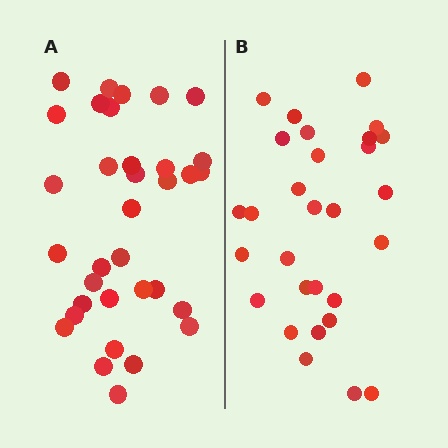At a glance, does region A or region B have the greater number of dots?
Region A (the left region) has more dots.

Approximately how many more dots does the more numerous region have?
Region A has about 5 more dots than region B.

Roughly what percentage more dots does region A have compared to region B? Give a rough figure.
About 15% more.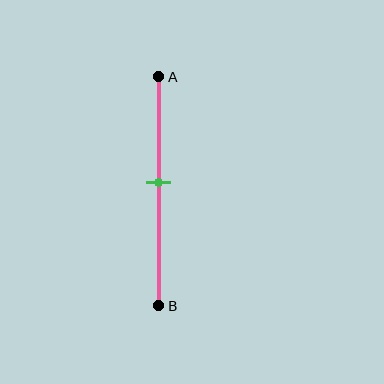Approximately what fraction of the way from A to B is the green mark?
The green mark is approximately 45% of the way from A to B.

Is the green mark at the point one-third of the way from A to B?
No, the mark is at about 45% from A, not at the 33% one-third point.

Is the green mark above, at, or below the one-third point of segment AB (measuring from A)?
The green mark is below the one-third point of segment AB.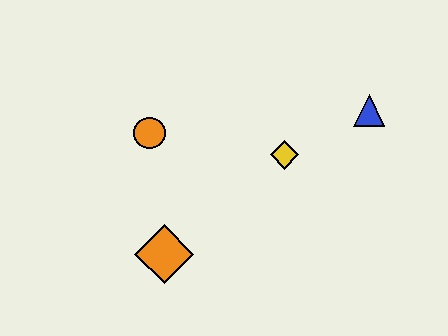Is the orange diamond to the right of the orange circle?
Yes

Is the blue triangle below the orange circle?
No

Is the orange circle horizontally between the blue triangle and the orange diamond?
No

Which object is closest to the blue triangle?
The yellow diamond is closest to the blue triangle.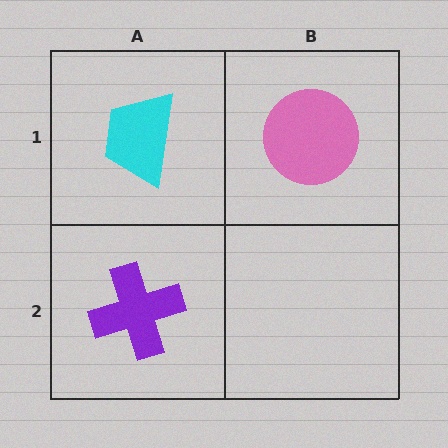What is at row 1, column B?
A pink circle.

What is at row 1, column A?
A cyan trapezoid.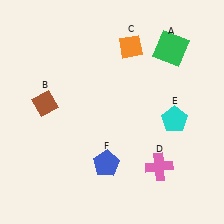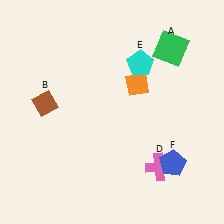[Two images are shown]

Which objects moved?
The objects that moved are: the orange diamond (C), the cyan pentagon (E), the blue pentagon (F).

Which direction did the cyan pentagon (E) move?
The cyan pentagon (E) moved up.